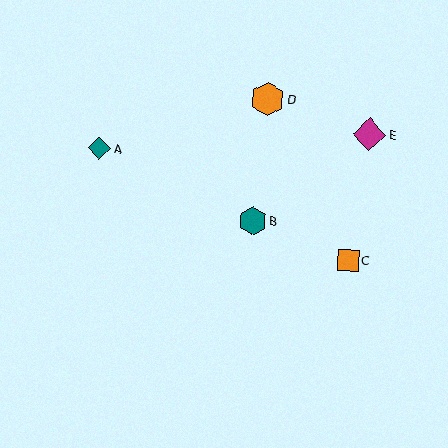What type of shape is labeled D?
Shape D is an orange hexagon.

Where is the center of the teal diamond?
The center of the teal diamond is at (100, 148).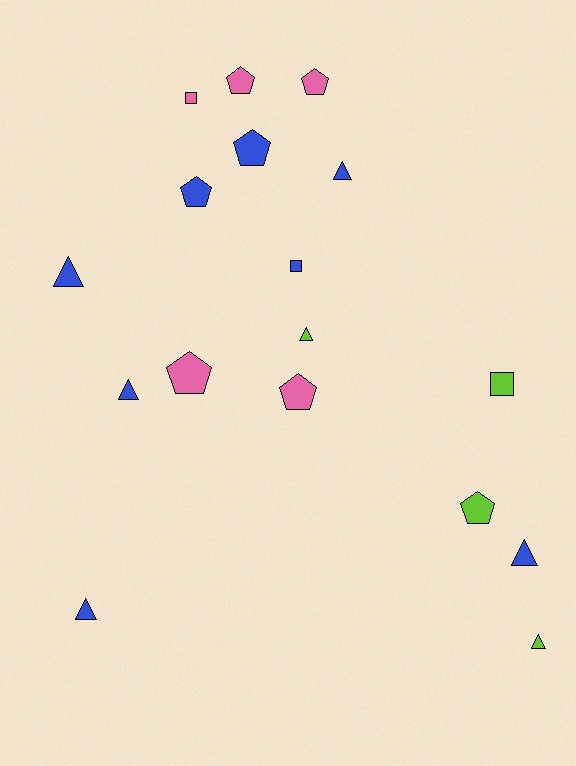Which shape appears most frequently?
Triangle, with 7 objects.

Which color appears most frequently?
Blue, with 8 objects.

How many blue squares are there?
There is 1 blue square.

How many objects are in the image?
There are 17 objects.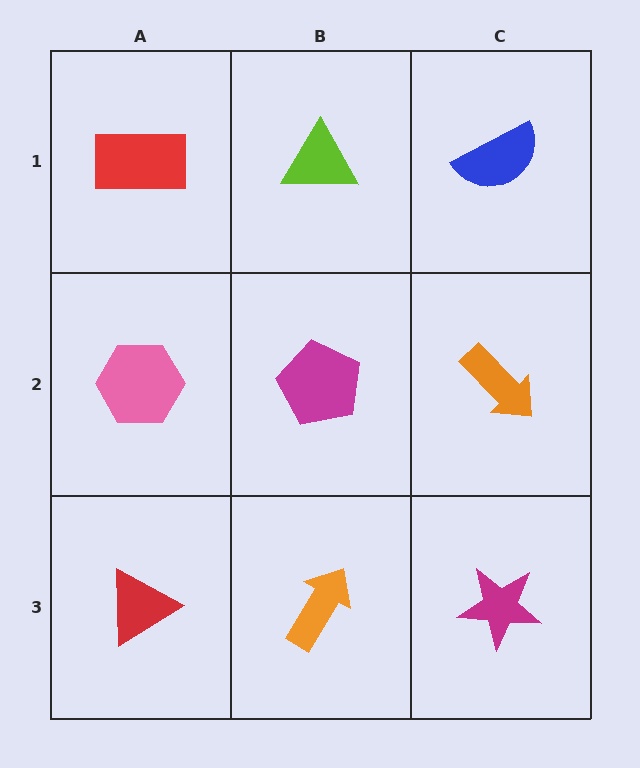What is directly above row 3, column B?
A magenta pentagon.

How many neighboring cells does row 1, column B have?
3.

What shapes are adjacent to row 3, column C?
An orange arrow (row 2, column C), an orange arrow (row 3, column B).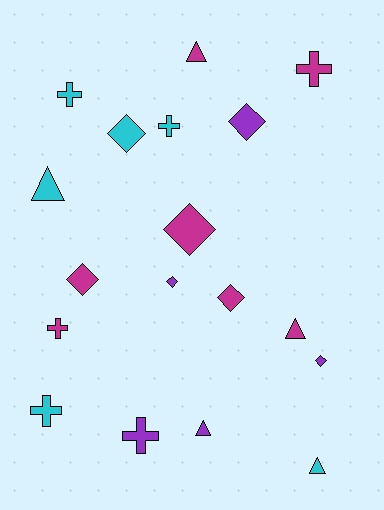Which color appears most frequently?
Magenta, with 7 objects.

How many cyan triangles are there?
There are 2 cyan triangles.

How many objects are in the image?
There are 18 objects.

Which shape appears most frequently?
Diamond, with 7 objects.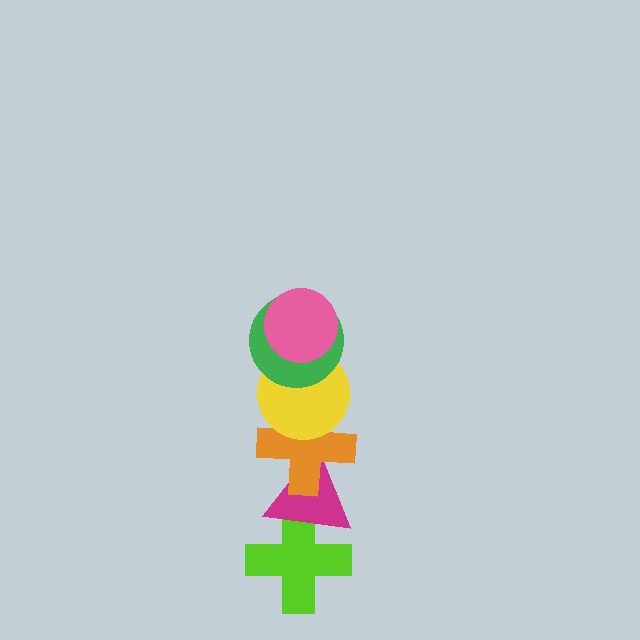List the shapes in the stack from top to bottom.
From top to bottom: the pink circle, the green circle, the yellow circle, the orange cross, the magenta triangle, the lime cross.